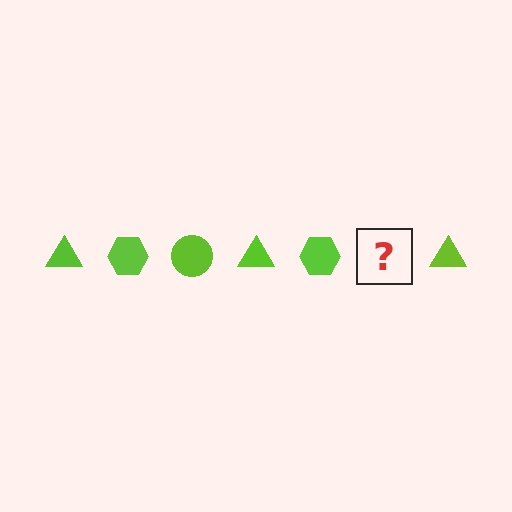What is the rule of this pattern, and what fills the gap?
The rule is that the pattern cycles through triangle, hexagon, circle shapes in lime. The gap should be filled with a lime circle.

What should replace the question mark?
The question mark should be replaced with a lime circle.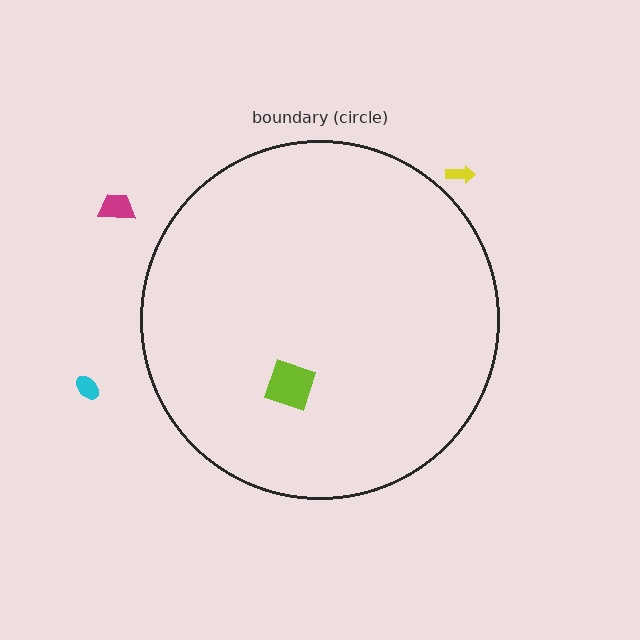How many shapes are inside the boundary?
1 inside, 3 outside.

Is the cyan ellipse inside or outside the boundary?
Outside.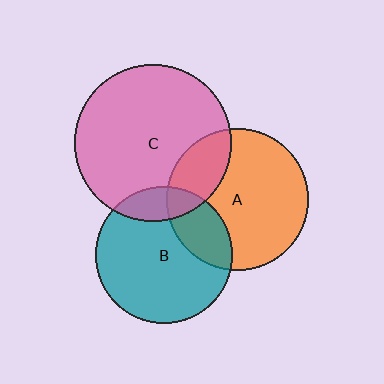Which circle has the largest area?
Circle C (pink).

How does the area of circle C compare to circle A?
Approximately 1.2 times.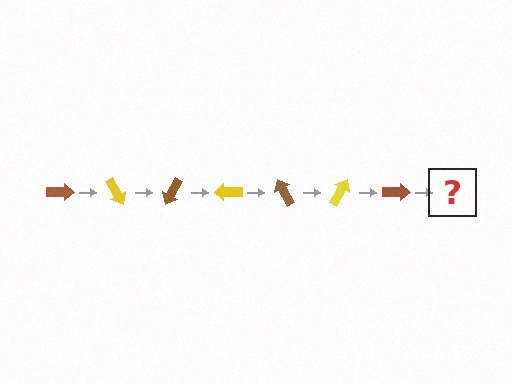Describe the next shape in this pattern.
It should be a yellow arrow, rotated 420 degrees from the start.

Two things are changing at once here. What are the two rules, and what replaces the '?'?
The two rules are that it rotates 60 degrees each step and the color cycles through brown and yellow. The '?' should be a yellow arrow, rotated 420 degrees from the start.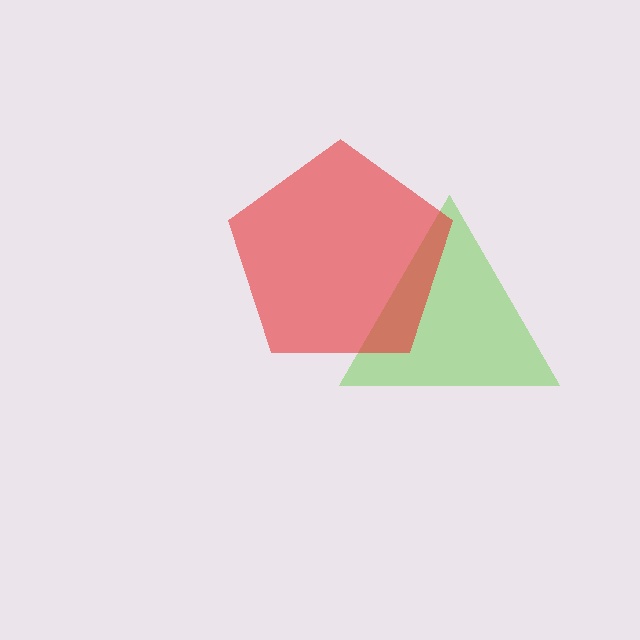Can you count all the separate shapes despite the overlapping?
Yes, there are 2 separate shapes.